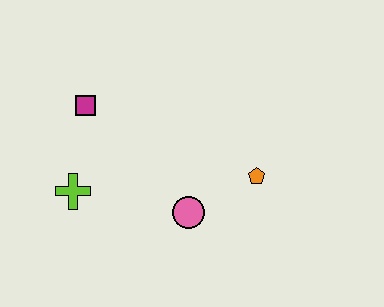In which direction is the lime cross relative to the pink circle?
The lime cross is to the left of the pink circle.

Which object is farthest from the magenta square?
The orange pentagon is farthest from the magenta square.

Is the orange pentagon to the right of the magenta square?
Yes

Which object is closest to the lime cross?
The magenta square is closest to the lime cross.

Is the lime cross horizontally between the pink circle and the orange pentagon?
No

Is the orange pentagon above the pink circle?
Yes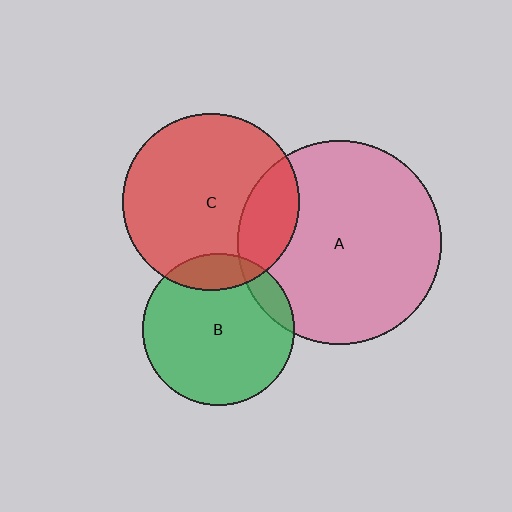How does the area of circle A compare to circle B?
Approximately 1.8 times.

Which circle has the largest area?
Circle A (pink).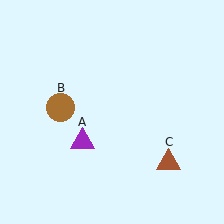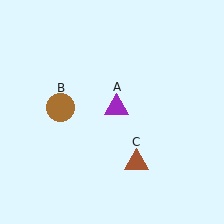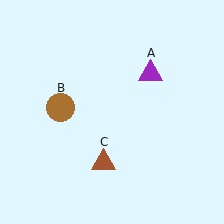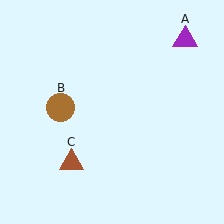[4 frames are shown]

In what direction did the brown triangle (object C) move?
The brown triangle (object C) moved left.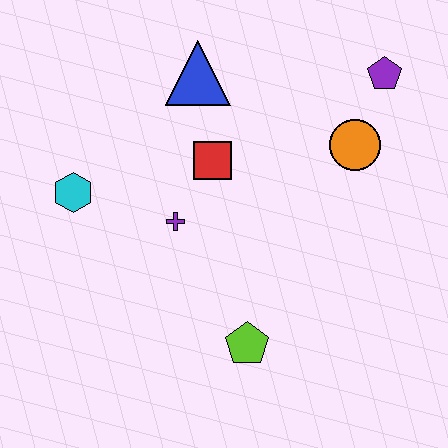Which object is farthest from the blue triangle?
The lime pentagon is farthest from the blue triangle.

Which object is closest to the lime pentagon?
The purple cross is closest to the lime pentagon.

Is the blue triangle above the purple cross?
Yes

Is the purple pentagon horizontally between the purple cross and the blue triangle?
No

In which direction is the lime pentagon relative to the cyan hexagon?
The lime pentagon is to the right of the cyan hexagon.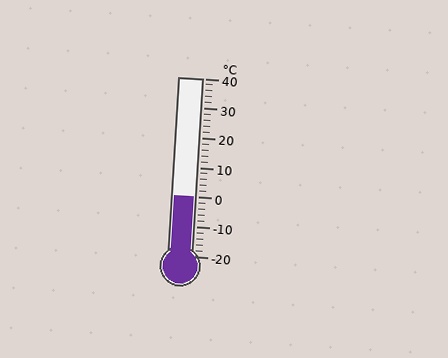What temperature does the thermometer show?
The thermometer shows approximately 0°C.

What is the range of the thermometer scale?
The thermometer scale ranges from -20°C to 40°C.